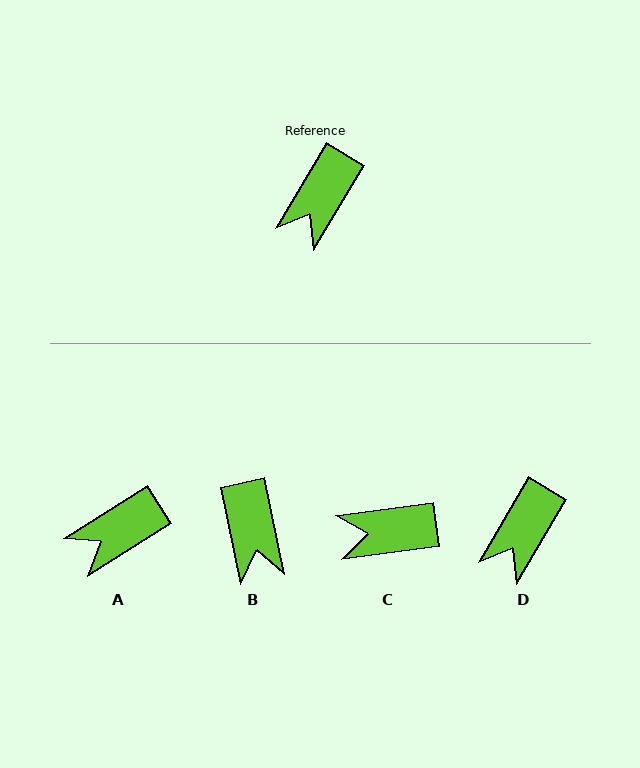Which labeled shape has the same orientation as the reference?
D.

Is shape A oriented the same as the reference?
No, it is off by about 27 degrees.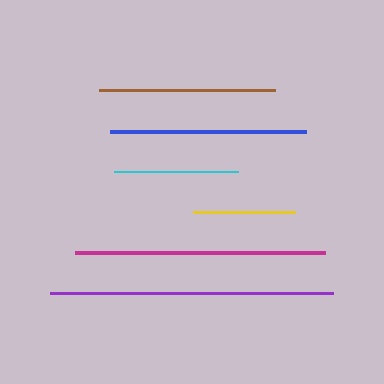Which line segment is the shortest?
The yellow line is the shortest at approximately 102 pixels.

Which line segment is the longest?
The purple line is the longest at approximately 282 pixels.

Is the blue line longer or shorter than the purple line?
The purple line is longer than the blue line.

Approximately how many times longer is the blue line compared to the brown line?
The blue line is approximately 1.1 times the length of the brown line.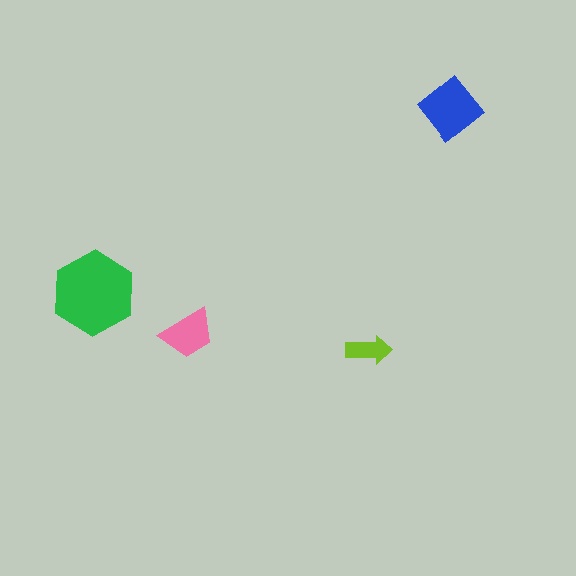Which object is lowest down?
The lime arrow is bottommost.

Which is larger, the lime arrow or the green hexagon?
The green hexagon.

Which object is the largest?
The green hexagon.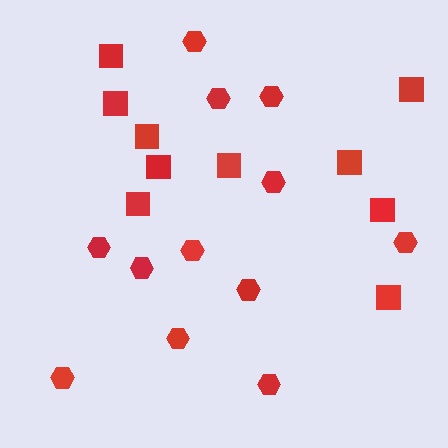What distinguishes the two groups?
There are 2 groups: one group of hexagons (12) and one group of squares (10).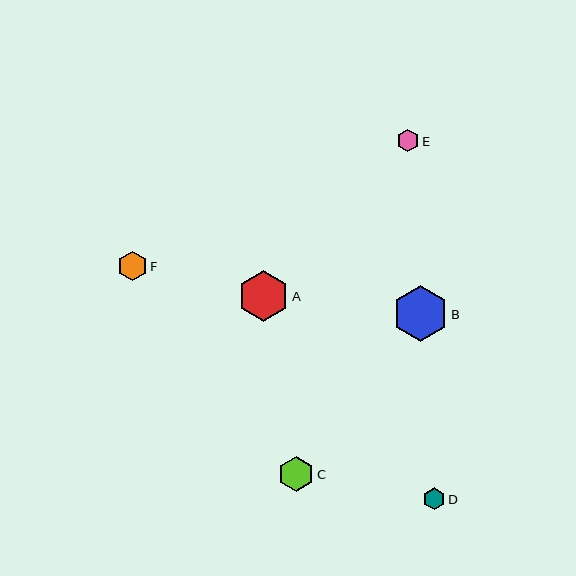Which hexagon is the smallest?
Hexagon D is the smallest with a size of approximately 22 pixels.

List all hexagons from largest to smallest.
From largest to smallest: B, A, C, F, E, D.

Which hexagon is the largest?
Hexagon B is the largest with a size of approximately 55 pixels.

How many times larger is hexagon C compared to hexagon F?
Hexagon C is approximately 1.2 times the size of hexagon F.